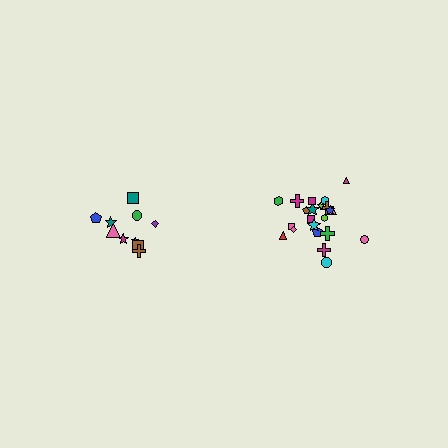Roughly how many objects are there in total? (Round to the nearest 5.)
Roughly 30 objects in total.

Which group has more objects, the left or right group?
The right group.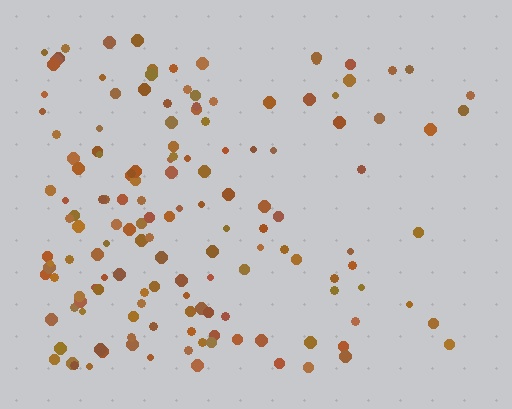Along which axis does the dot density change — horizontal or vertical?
Horizontal.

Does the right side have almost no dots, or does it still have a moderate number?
Still a moderate number, just noticeably fewer than the left.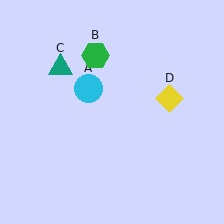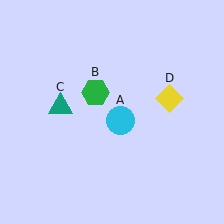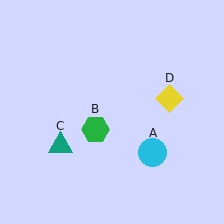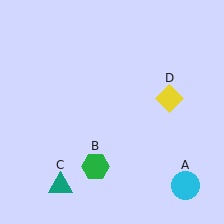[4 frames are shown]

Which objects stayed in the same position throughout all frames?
Yellow diamond (object D) remained stationary.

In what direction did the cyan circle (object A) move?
The cyan circle (object A) moved down and to the right.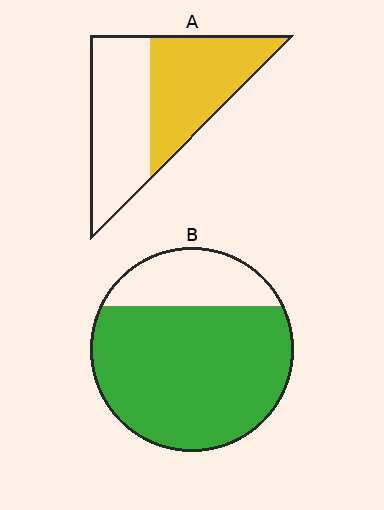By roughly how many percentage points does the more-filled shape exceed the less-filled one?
By roughly 25 percentage points (B over A).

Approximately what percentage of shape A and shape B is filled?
A is approximately 50% and B is approximately 75%.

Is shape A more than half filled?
Roughly half.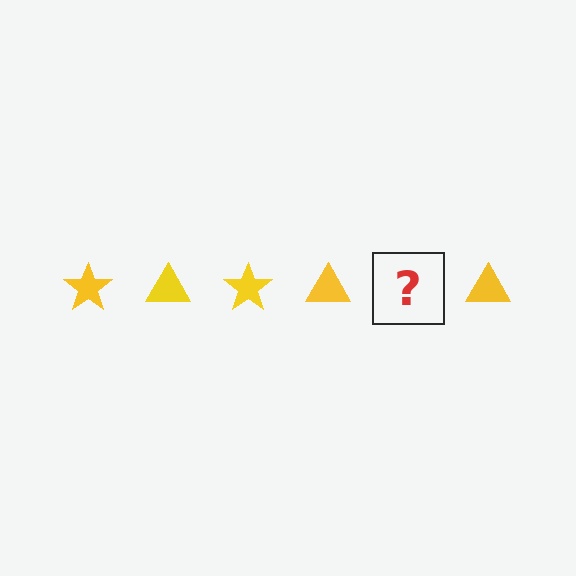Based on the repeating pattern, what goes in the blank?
The blank should be a yellow star.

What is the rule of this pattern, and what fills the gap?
The rule is that the pattern cycles through star, triangle shapes in yellow. The gap should be filled with a yellow star.